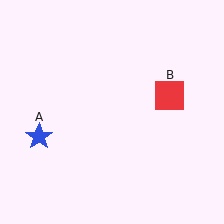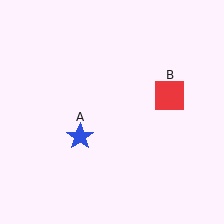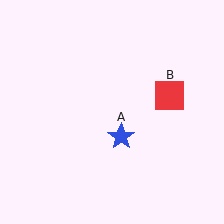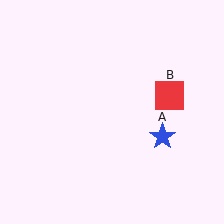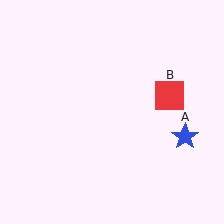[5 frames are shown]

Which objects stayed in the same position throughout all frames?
Red square (object B) remained stationary.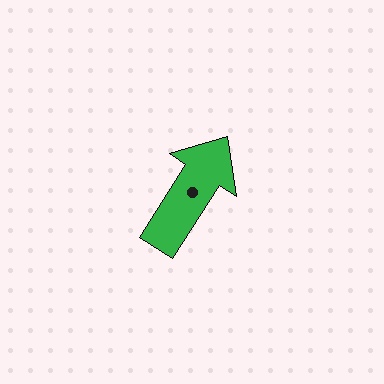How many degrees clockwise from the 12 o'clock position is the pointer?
Approximately 33 degrees.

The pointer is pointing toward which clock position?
Roughly 1 o'clock.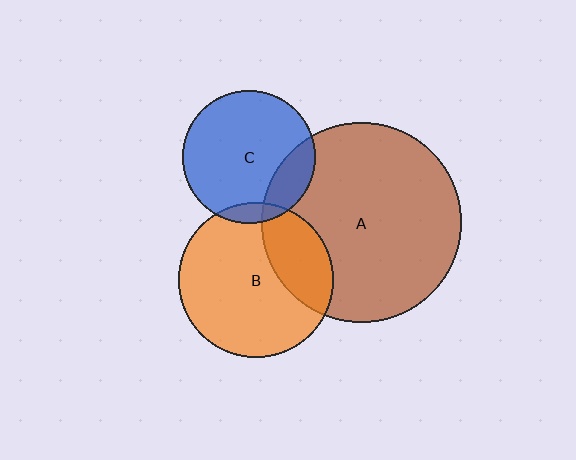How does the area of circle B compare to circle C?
Approximately 1.4 times.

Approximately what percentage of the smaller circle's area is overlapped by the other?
Approximately 25%.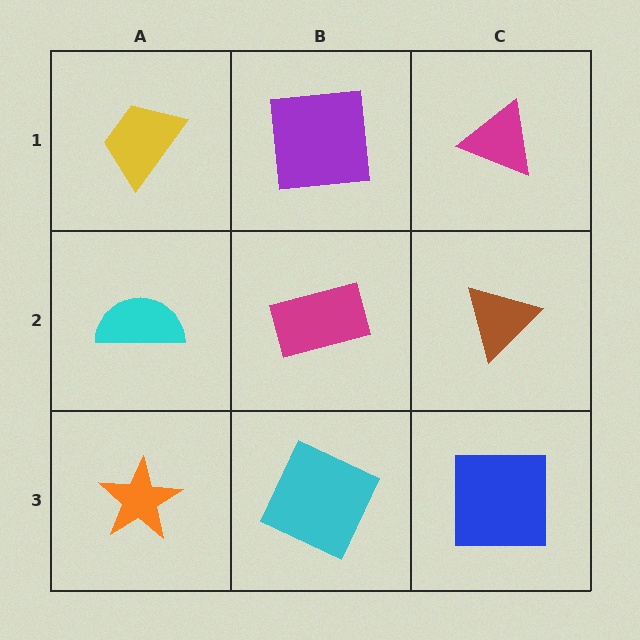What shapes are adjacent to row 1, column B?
A magenta rectangle (row 2, column B), a yellow trapezoid (row 1, column A), a magenta triangle (row 1, column C).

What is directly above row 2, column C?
A magenta triangle.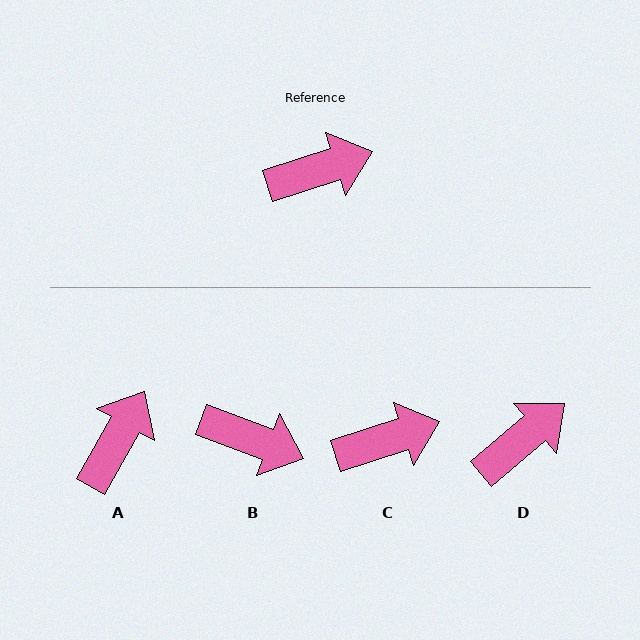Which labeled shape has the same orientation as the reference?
C.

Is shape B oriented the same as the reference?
No, it is off by about 39 degrees.